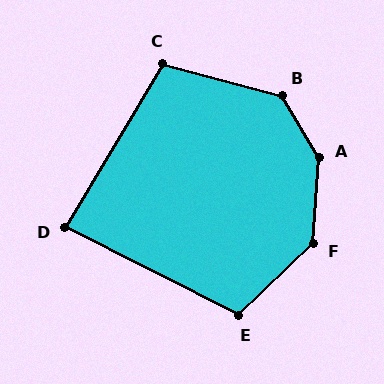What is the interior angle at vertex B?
Approximately 136 degrees (obtuse).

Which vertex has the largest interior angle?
A, at approximately 145 degrees.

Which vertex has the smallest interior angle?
D, at approximately 86 degrees.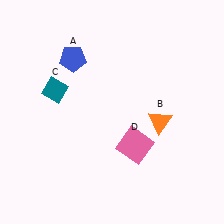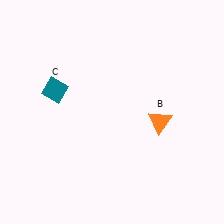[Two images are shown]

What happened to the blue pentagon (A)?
The blue pentagon (A) was removed in Image 2. It was in the top-left area of Image 1.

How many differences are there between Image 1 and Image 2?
There are 2 differences between the two images.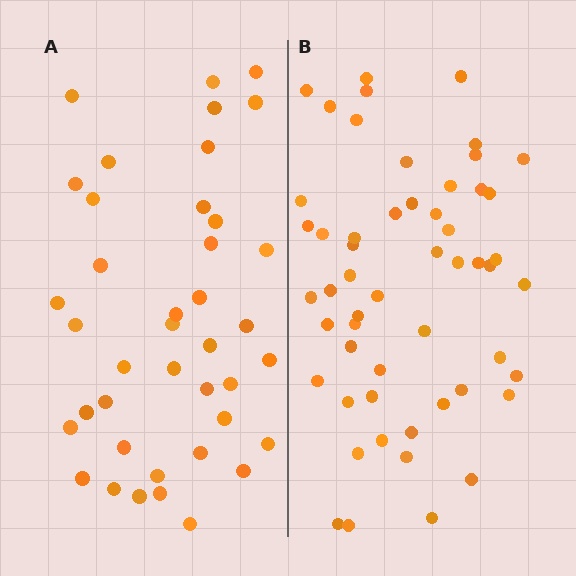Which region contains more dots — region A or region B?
Region B (the right region) has more dots.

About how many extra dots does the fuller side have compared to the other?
Region B has approximately 15 more dots than region A.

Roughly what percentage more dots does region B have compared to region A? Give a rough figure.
About 35% more.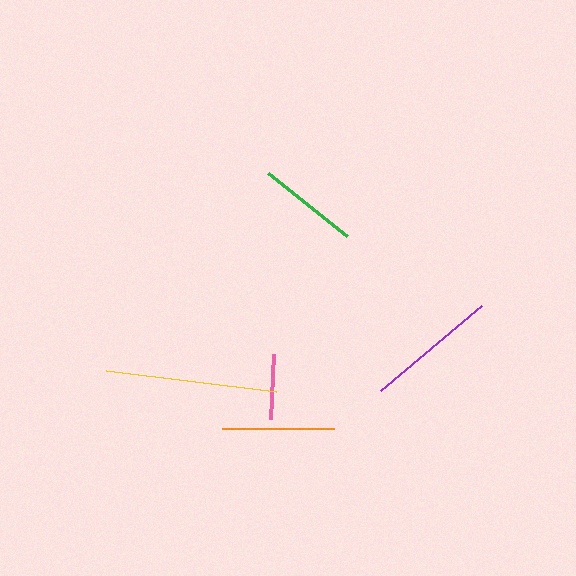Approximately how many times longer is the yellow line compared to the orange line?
The yellow line is approximately 1.5 times the length of the orange line.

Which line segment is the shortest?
The pink line is the shortest at approximately 66 pixels.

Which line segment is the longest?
The yellow line is the longest at approximately 171 pixels.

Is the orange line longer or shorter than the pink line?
The orange line is longer than the pink line.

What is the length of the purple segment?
The purple segment is approximately 132 pixels long.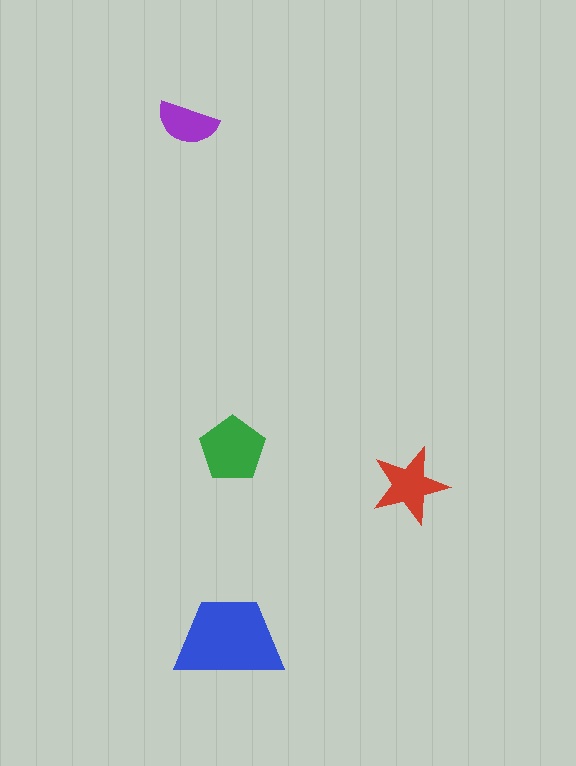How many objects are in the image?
There are 4 objects in the image.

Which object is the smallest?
The purple semicircle.